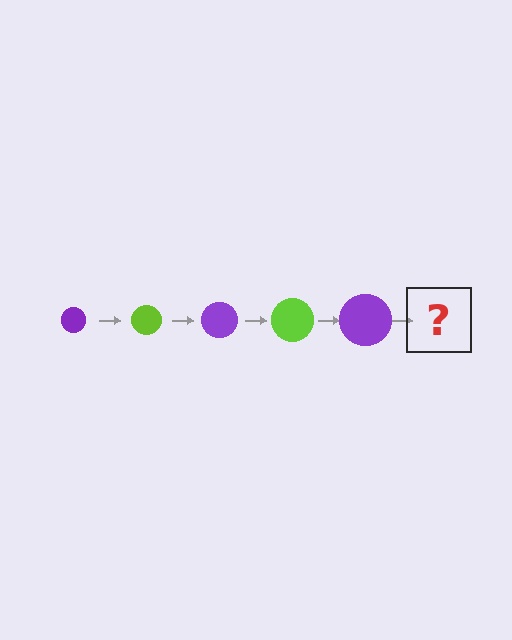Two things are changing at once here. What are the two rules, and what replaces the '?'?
The two rules are that the circle grows larger each step and the color cycles through purple and lime. The '?' should be a lime circle, larger than the previous one.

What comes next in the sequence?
The next element should be a lime circle, larger than the previous one.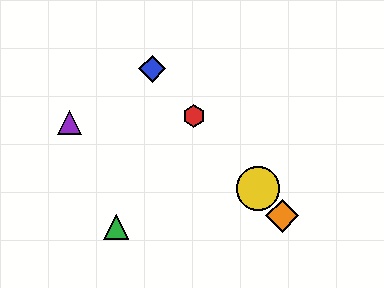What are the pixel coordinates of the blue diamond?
The blue diamond is at (152, 69).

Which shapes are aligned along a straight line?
The red hexagon, the blue diamond, the yellow circle, the orange diamond are aligned along a straight line.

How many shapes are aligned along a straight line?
4 shapes (the red hexagon, the blue diamond, the yellow circle, the orange diamond) are aligned along a straight line.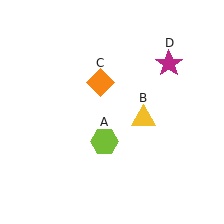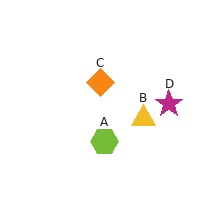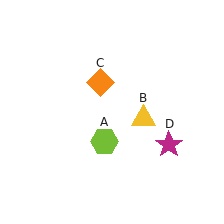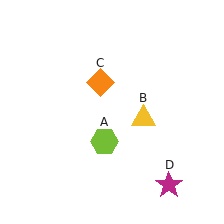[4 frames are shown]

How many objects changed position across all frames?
1 object changed position: magenta star (object D).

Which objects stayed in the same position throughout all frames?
Lime hexagon (object A) and yellow triangle (object B) and orange diamond (object C) remained stationary.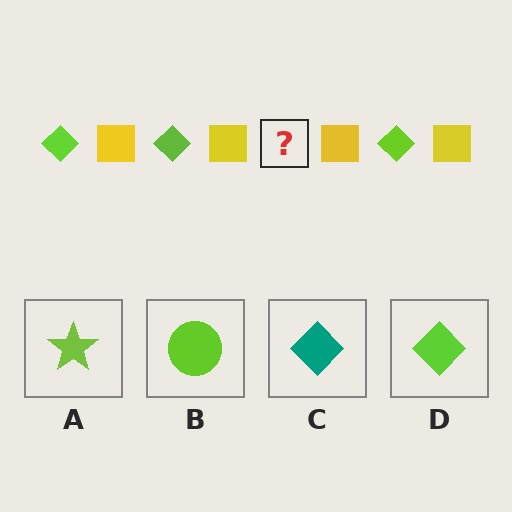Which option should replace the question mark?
Option D.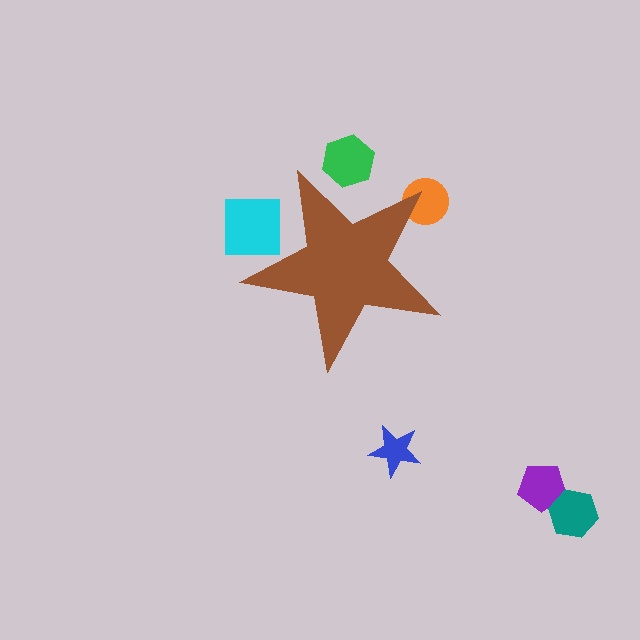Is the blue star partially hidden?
No, the blue star is fully visible.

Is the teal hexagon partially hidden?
No, the teal hexagon is fully visible.